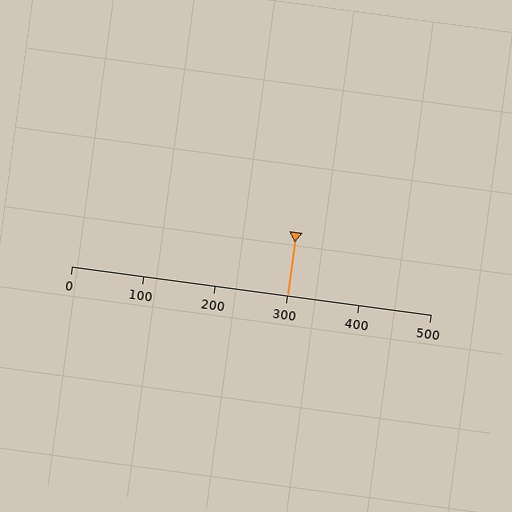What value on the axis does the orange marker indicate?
The marker indicates approximately 300.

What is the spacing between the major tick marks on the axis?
The major ticks are spaced 100 apart.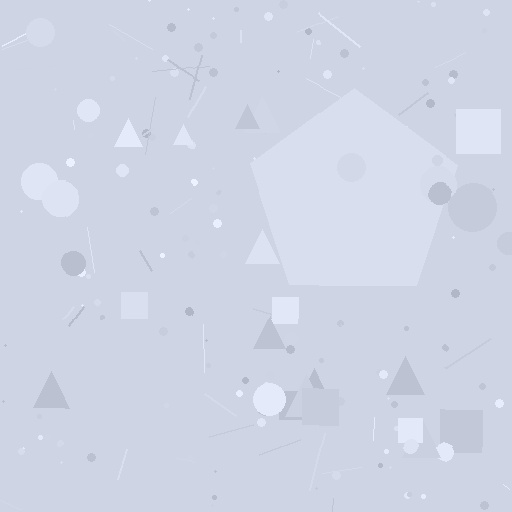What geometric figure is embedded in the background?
A pentagon is embedded in the background.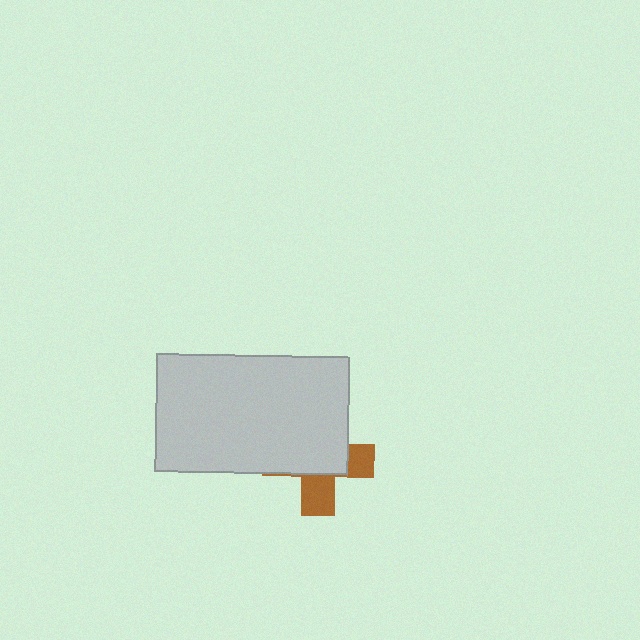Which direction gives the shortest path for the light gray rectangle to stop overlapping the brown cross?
Moving toward the upper-left gives the shortest separation.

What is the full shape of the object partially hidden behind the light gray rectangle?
The partially hidden object is a brown cross.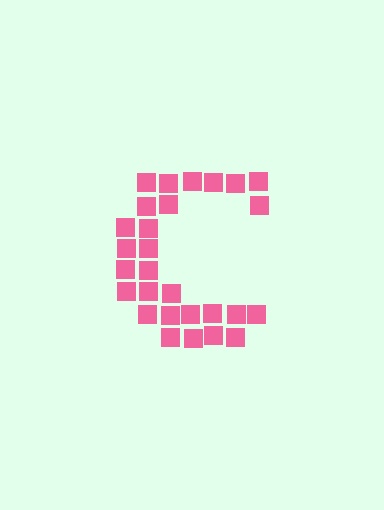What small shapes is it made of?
It is made of small squares.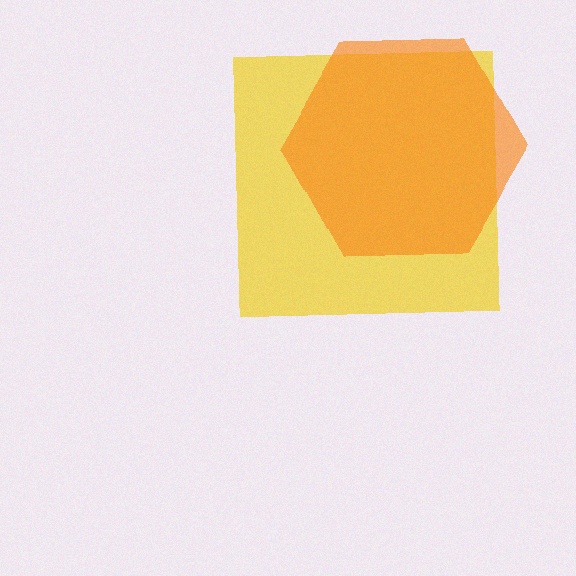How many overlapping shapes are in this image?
There are 2 overlapping shapes in the image.